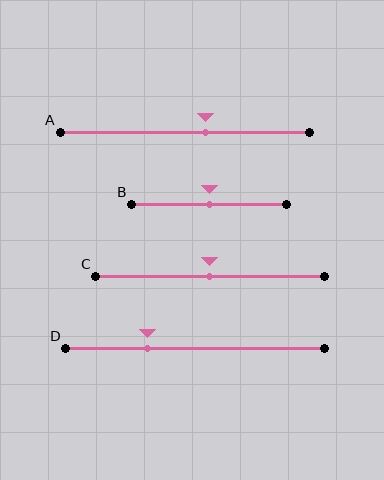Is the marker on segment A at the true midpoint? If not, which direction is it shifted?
No, the marker on segment A is shifted to the right by about 8% of the segment length.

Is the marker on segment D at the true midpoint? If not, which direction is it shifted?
No, the marker on segment D is shifted to the left by about 18% of the segment length.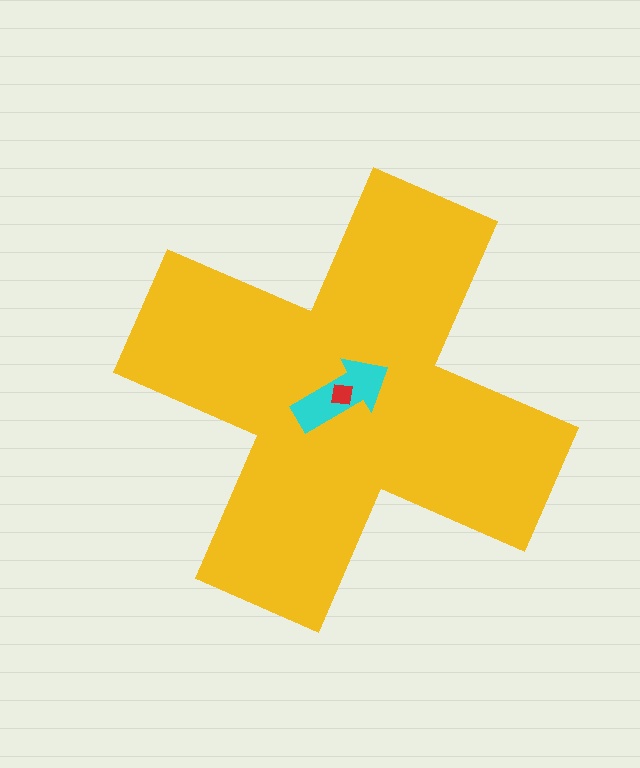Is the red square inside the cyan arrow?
Yes.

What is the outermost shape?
The yellow cross.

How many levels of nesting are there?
3.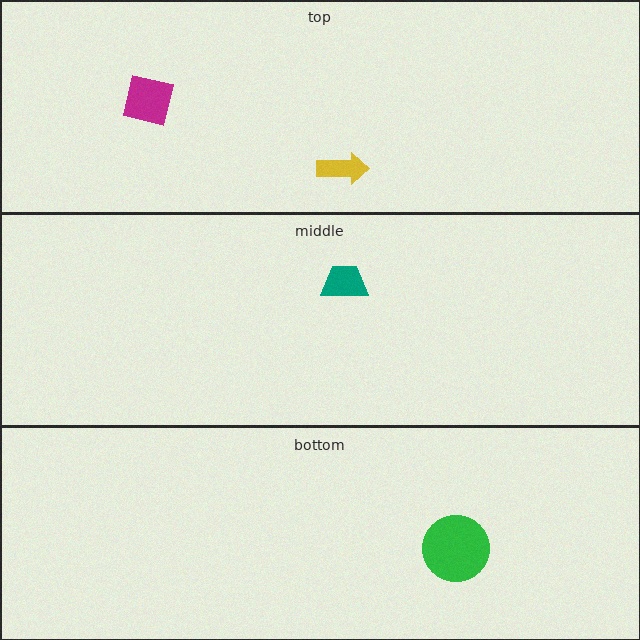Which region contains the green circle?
The bottom region.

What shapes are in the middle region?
The teal trapezoid.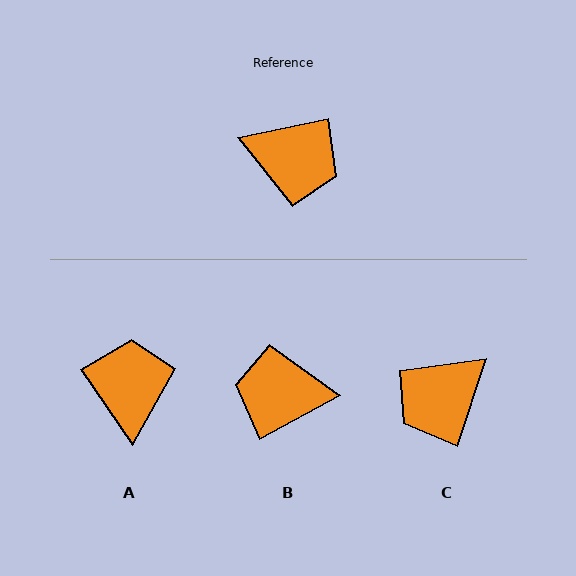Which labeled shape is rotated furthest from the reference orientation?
B, about 164 degrees away.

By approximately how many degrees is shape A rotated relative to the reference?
Approximately 112 degrees counter-clockwise.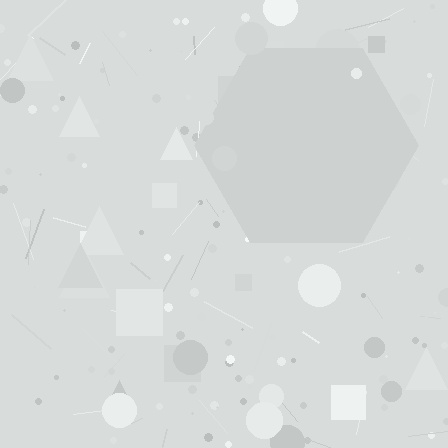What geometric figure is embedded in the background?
A hexagon is embedded in the background.